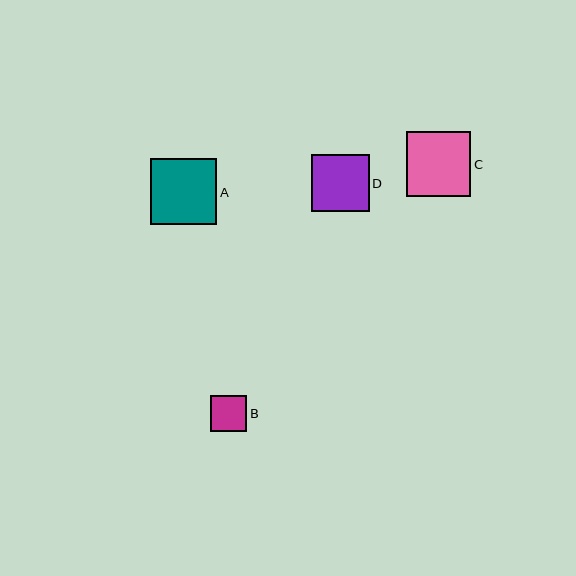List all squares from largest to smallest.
From largest to smallest: A, C, D, B.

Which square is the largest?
Square A is the largest with a size of approximately 66 pixels.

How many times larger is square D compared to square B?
Square D is approximately 1.6 times the size of square B.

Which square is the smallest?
Square B is the smallest with a size of approximately 36 pixels.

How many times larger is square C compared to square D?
Square C is approximately 1.1 times the size of square D.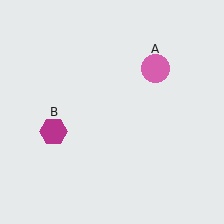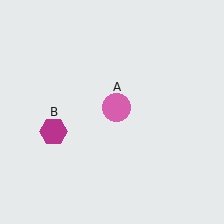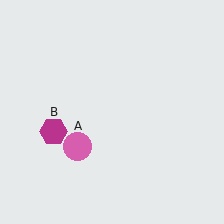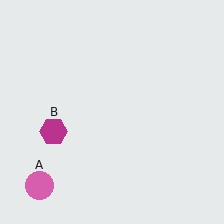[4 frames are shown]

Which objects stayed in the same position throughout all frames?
Magenta hexagon (object B) remained stationary.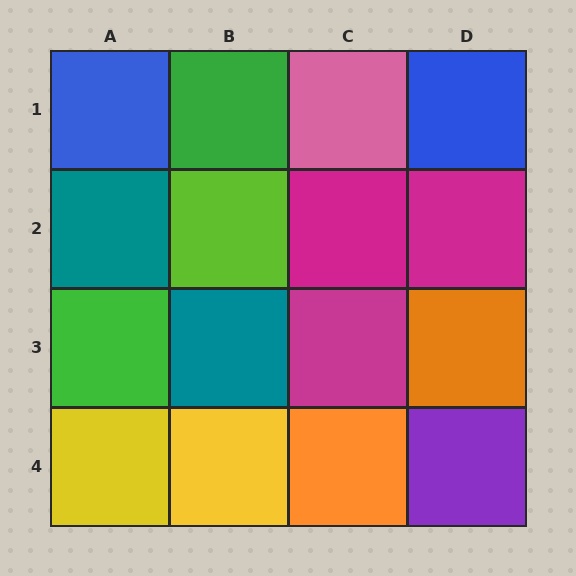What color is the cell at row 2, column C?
Magenta.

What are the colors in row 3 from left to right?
Green, teal, magenta, orange.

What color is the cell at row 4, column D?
Purple.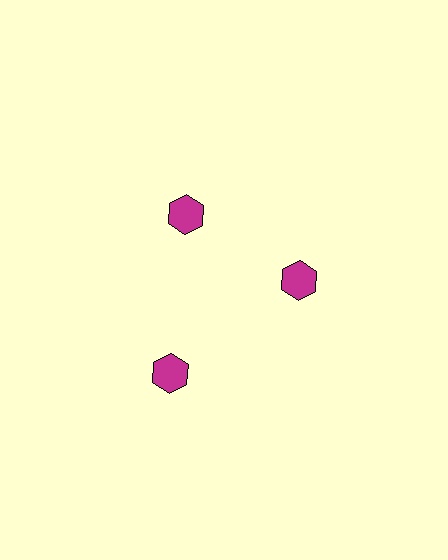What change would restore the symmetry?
The symmetry would be restored by moving it inward, back onto the ring so that all 3 hexagons sit at equal angles and equal distance from the center.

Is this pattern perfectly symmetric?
No. The 3 magenta hexagons are arranged in a ring, but one element near the 7 o'clock position is pushed outward from the center, breaking the 3-fold rotational symmetry.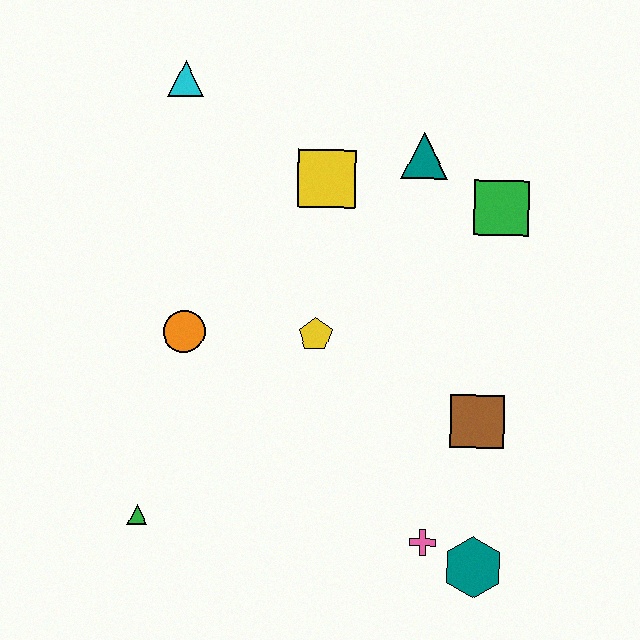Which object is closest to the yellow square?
The teal triangle is closest to the yellow square.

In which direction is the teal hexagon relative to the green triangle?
The teal hexagon is to the right of the green triangle.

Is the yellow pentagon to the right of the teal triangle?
No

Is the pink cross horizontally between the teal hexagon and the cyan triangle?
Yes